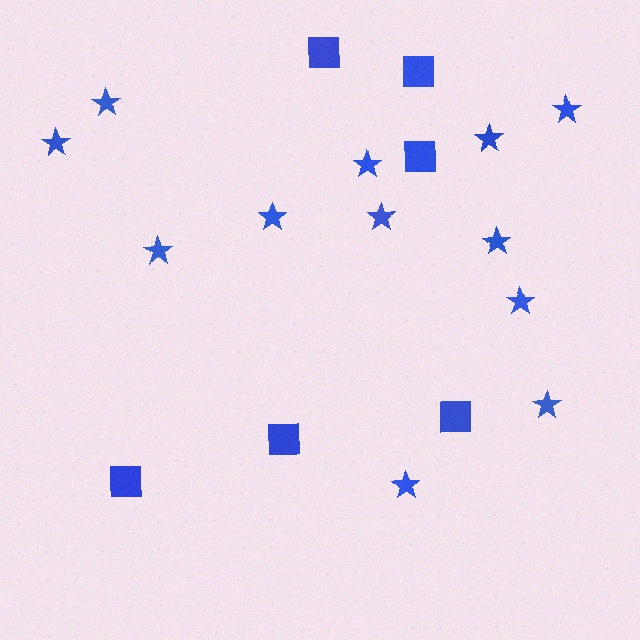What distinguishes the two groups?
There are 2 groups: one group of squares (6) and one group of stars (12).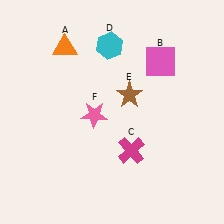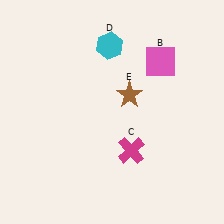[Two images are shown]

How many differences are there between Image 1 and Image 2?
There are 2 differences between the two images.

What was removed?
The pink star (F), the orange triangle (A) were removed in Image 2.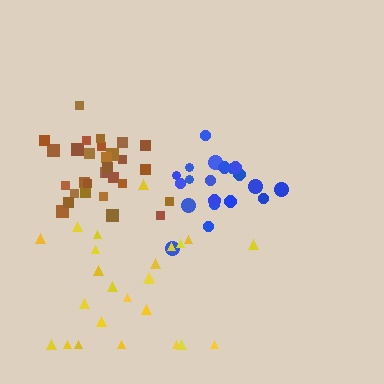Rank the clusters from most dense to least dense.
brown, blue, yellow.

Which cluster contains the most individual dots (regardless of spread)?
Brown (30).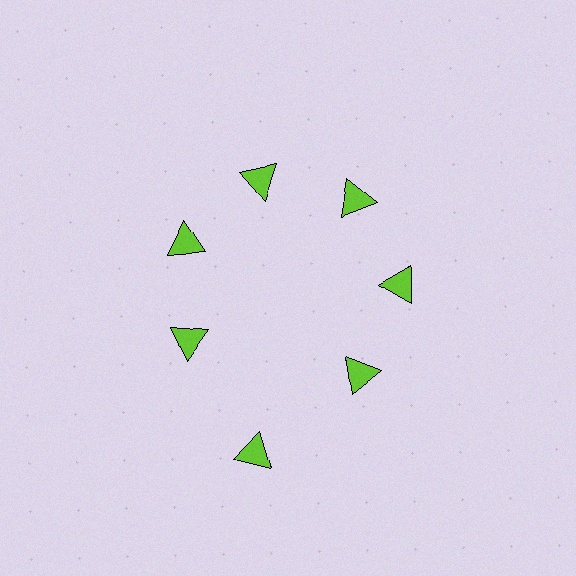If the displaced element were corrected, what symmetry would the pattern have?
It would have 7-fold rotational symmetry — the pattern would map onto itself every 51 degrees.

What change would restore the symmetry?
The symmetry would be restored by moving it inward, back onto the ring so that all 7 triangles sit at equal angles and equal distance from the center.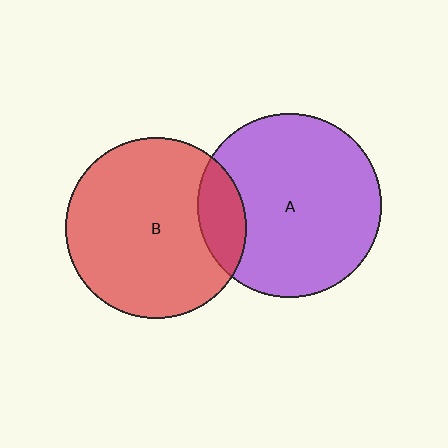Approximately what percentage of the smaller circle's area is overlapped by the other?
Approximately 15%.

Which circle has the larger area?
Circle A (purple).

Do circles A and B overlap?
Yes.